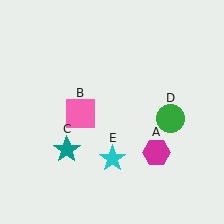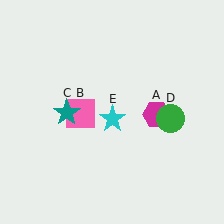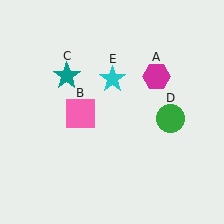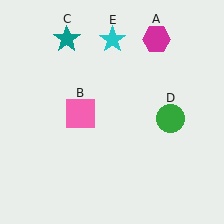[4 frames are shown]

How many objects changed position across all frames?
3 objects changed position: magenta hexagon (object A), teal star (object C), cyan star (object E).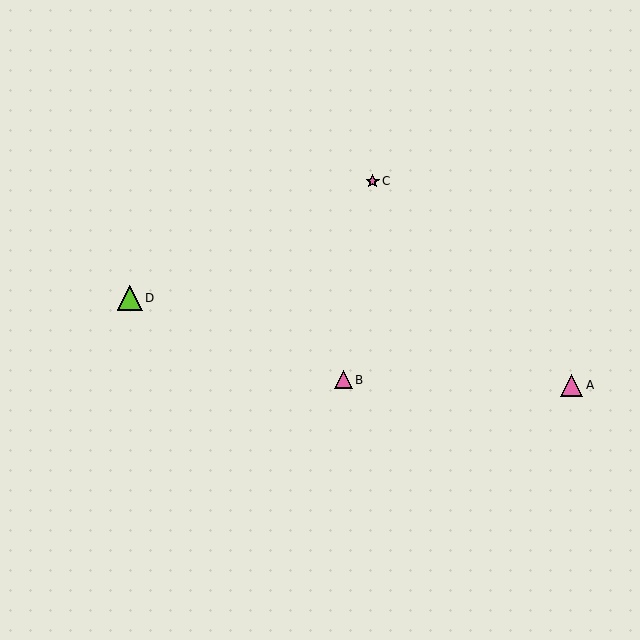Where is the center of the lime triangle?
The center of the lime triangle is at (130, 298).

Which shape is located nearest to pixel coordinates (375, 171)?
The pink star (labeled C) at (373, 181) is nearest to that location.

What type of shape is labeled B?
Shape B is a pink triangle.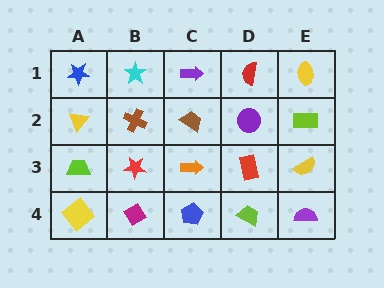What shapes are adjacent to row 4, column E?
A yellow semicircle (row 3, column E), a lime trapezoid (row 4, column D).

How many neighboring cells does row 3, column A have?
3.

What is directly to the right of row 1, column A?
A cyan star.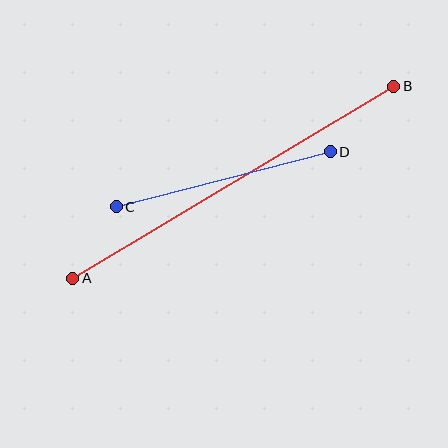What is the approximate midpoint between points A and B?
The midpoint is at approximately (233, 182) pixels.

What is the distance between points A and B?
The distance is approximately 374 pixels.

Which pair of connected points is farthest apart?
Points A and B are farthest apart.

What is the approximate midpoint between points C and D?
The midpoint is at approximately (223, 179) pixels.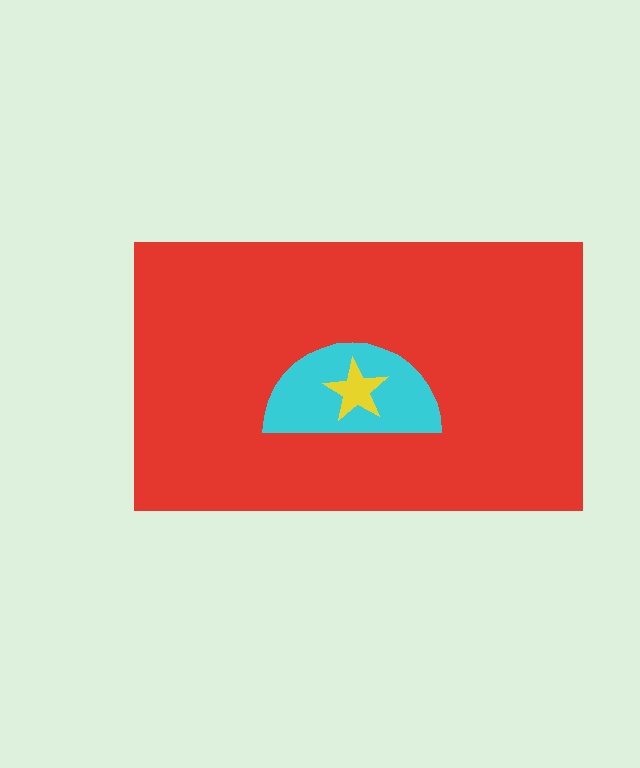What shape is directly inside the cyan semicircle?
The yellow star.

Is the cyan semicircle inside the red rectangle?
Yes.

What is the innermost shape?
The yellow star.